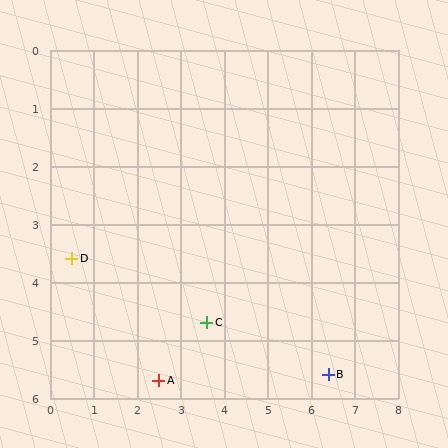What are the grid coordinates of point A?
Point A is at approximately (2.5, 5.7).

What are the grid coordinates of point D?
Point D is at approximately (0.5, 3.6).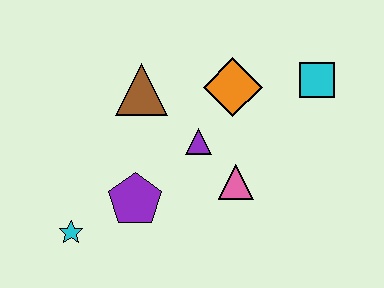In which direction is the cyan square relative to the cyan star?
The cyan square is to the right of the cyan star.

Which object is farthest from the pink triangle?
The cyan star is farthest from the pink triangle.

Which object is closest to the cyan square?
The orange diamond is closest to the cyan square.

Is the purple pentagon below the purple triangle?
Yes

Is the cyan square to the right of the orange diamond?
Yes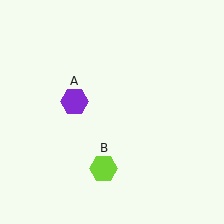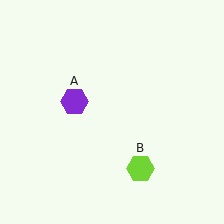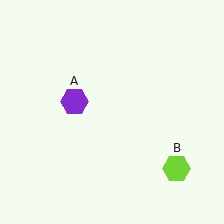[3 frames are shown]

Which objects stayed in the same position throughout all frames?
Purple hexagon (object A) remained stationary.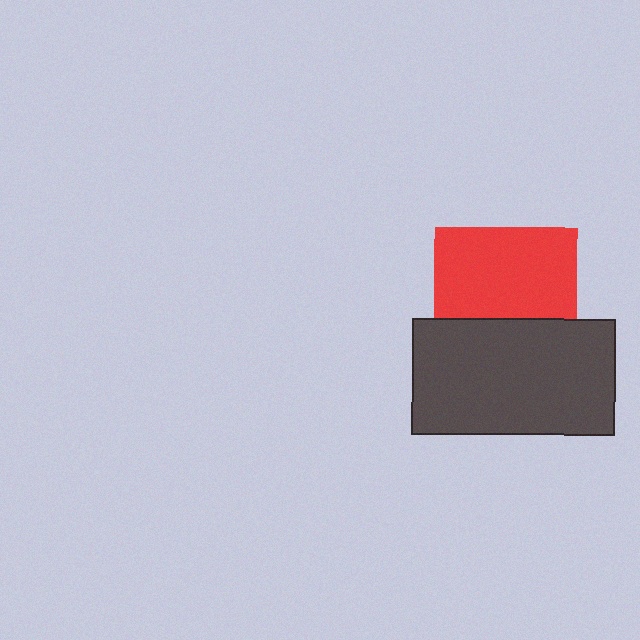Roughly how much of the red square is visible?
About half of it is visible (roughly 64%).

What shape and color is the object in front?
The object in front is a dark gray rectangle.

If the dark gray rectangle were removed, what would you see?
You would see the complete red square.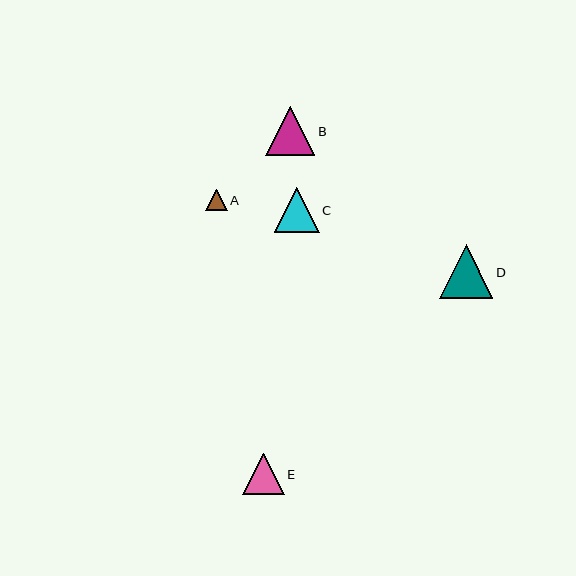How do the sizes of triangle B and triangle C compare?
Triangle B and triangle C are approximately the same size.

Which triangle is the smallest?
Triangle A is the smallest with a size of approximately 21 pixels.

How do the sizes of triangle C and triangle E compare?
Triangle C and triangle E are approximately the same size.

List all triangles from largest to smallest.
From largest to smallest: D, B, C, E, A.